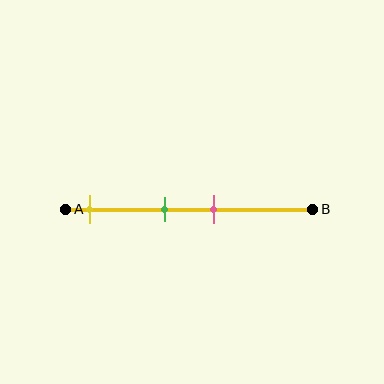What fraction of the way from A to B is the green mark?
The green mark is approximately 40% (0.4) of the way from A to B.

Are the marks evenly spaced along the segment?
No, the marks are not evenly spaced.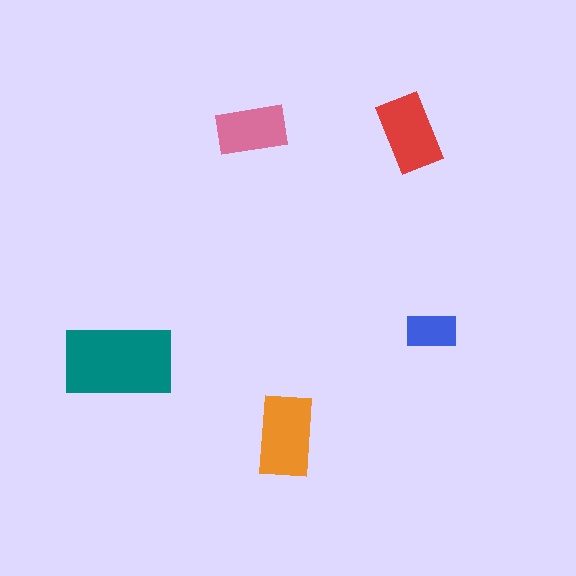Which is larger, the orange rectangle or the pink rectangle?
The orange one.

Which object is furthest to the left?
The teal rectangle is leftmost.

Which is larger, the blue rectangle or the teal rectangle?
The teal one.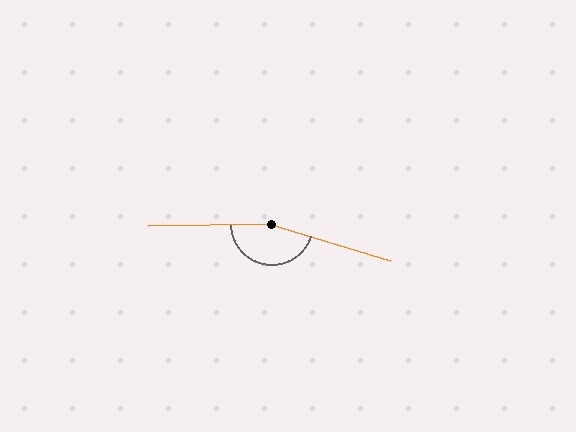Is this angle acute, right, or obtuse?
It is obtuse.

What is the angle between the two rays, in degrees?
Approximately 162 degrees.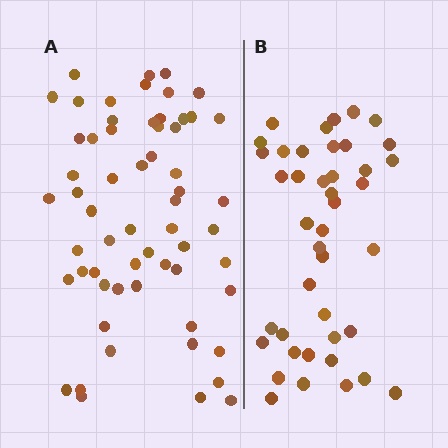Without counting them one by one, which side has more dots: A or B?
Region A (the left region) has more dots.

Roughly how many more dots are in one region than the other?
Region A has approximately 20 more dots than region B.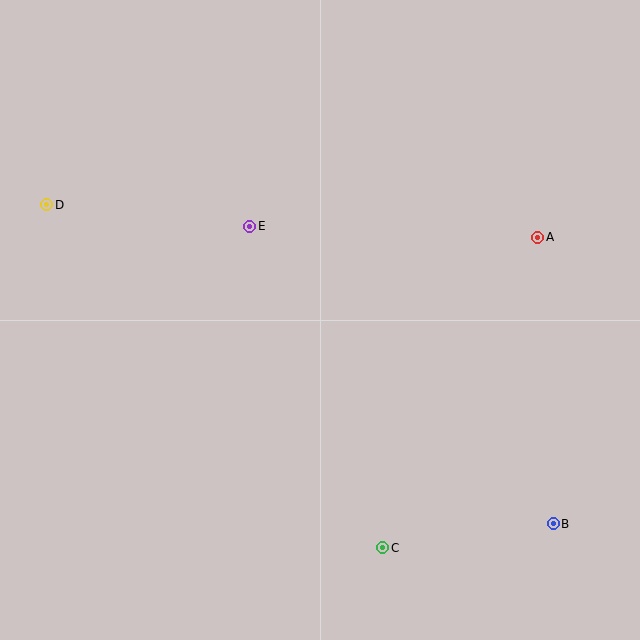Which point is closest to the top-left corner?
Point D is closest to the top-left corner.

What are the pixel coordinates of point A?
Point A is at (538, 237).